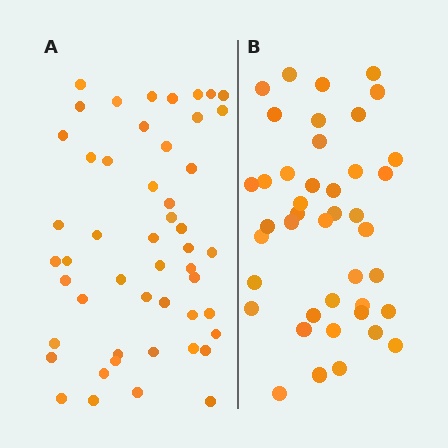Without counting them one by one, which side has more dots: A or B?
Region A (the left region) has more dots.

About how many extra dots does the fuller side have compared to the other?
Region A has roughly 8 or so more dots than region B.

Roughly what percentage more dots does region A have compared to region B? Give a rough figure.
About 20% more.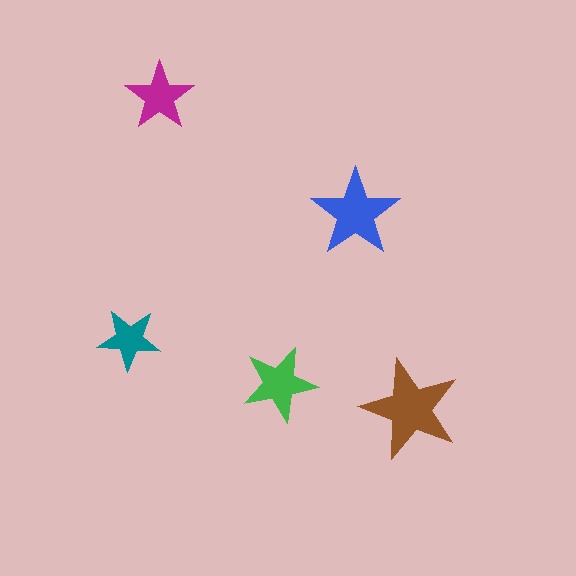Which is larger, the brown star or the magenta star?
The brown one.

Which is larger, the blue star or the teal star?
The blue one.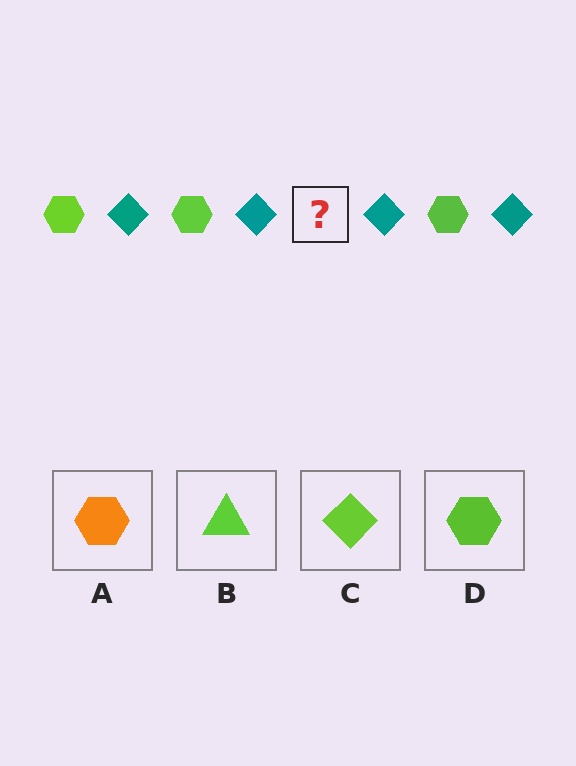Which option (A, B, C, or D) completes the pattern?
D.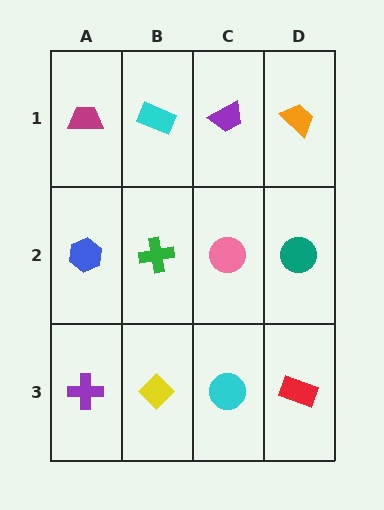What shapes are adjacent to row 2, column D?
An orange trapezoid (row 1, column D), a red rectangle (row 3, column D), a pink circle (row 2, column C).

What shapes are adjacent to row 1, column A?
A blue hexagon (row 2, column A), a cyan rectangle (row 1, column B).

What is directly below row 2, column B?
A yellow diamond.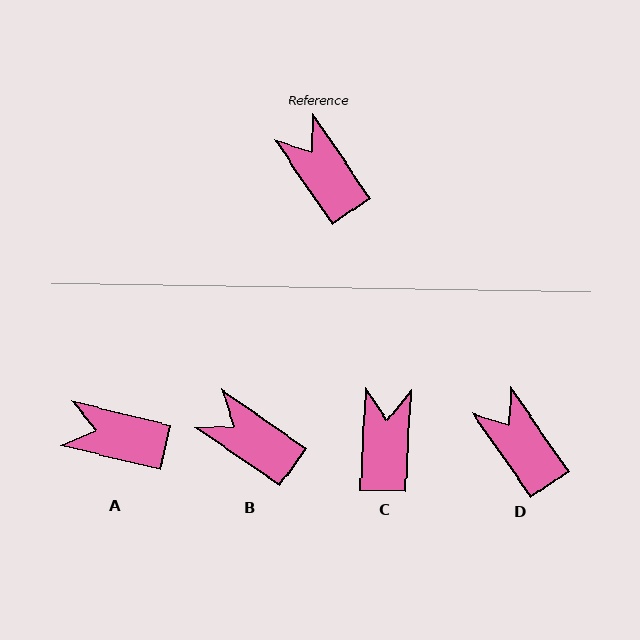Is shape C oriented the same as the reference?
No, it is off by about 37 degrees.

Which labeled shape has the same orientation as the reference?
D.